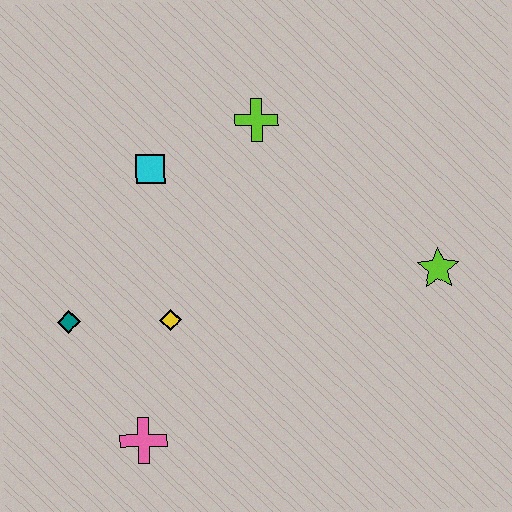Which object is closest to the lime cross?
The cyan square is closest to the lime cross.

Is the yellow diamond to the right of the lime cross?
No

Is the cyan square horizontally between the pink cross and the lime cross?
Yes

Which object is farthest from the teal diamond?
The lime star is farthest from the teal diamond.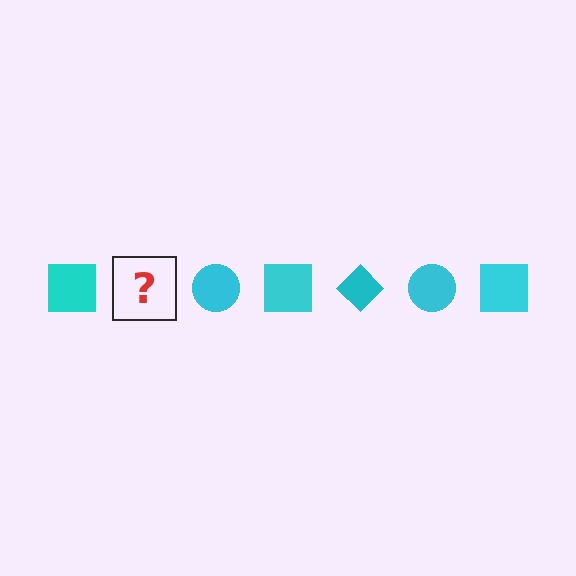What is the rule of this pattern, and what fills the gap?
The rule is that the pattern cycles through square, diamond, circle shapes in cyan. The gap should be filled with a cyan diamond.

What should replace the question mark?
The question mark should be replaced with a cyan diamond.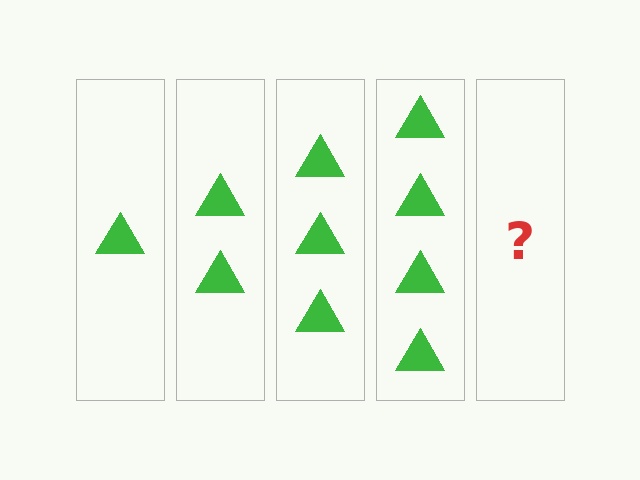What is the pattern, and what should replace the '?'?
The pattern is that each step adds one more triangle. The '?' should be 5 triangles.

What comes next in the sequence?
The next element should be 5 triangles.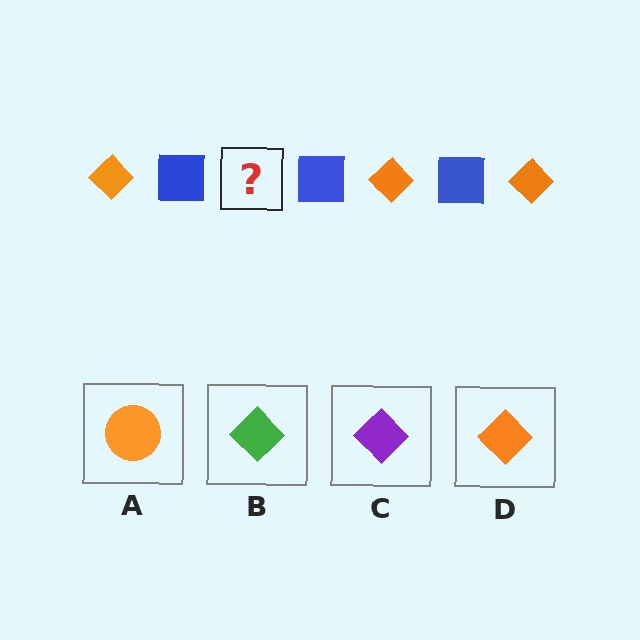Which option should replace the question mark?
Option D.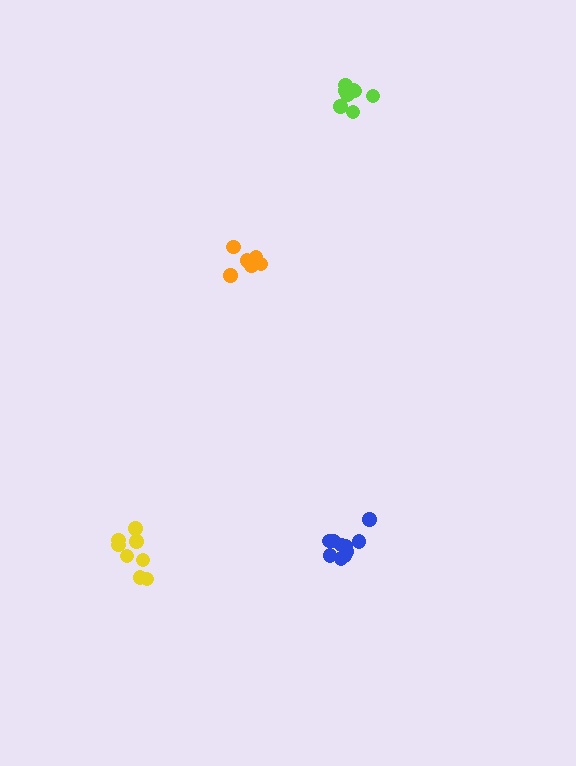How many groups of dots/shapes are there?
There are 4 groups.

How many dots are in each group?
Group 1: 10 dots, Group 2: 7 dots, Group 3: 8 dots, Group 4: 8 dots (33 total).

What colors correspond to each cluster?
The clusters are colored: blue, orange, lime, yellow.